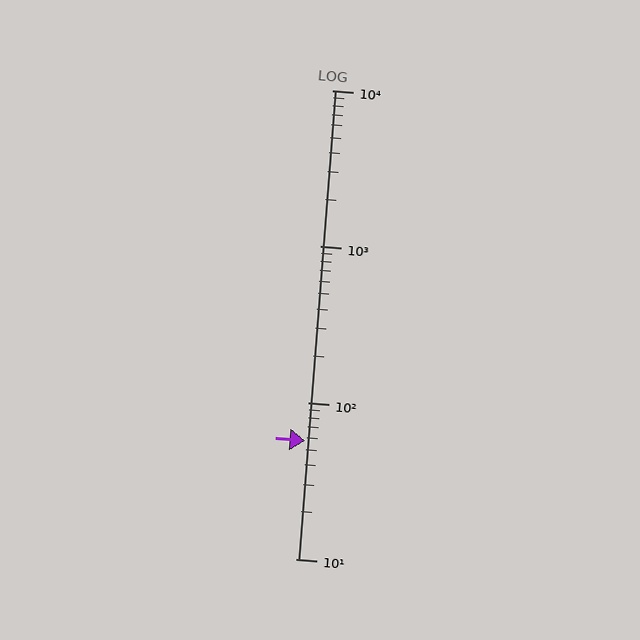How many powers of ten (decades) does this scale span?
The scale spans 3 decades, from 10 to 10000.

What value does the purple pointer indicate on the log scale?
The pointer indicates approximately 57.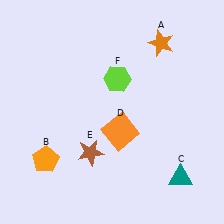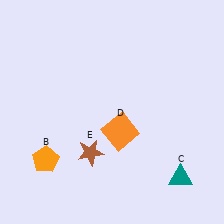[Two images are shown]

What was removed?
The lime hexagon (F), the orange star (A) were removed in Image 2.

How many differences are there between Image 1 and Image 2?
There are 2 differences between the two images.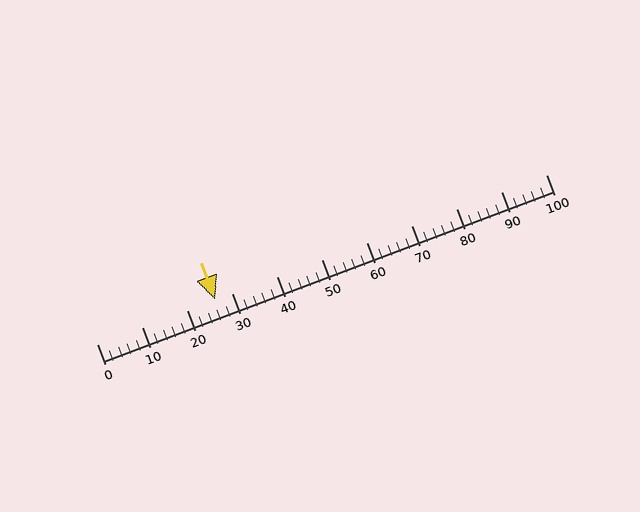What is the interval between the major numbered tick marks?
The major tick marks are spaced 10 units apart.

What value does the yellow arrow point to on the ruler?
The yellow arrow points to approximately 26.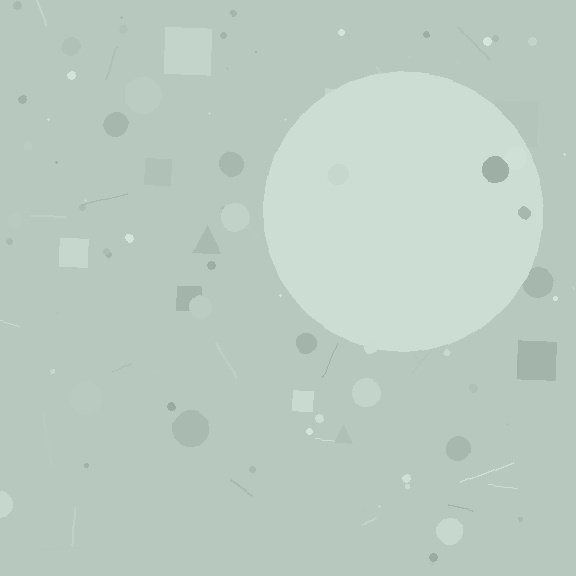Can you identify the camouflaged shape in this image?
The camouflaged shape is a circle.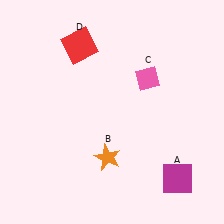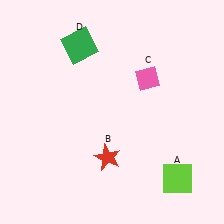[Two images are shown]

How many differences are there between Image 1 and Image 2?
There are 3 differences between the two images.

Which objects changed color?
A changed from magenta to lime. B changed from orange to red. D changed from red to green.